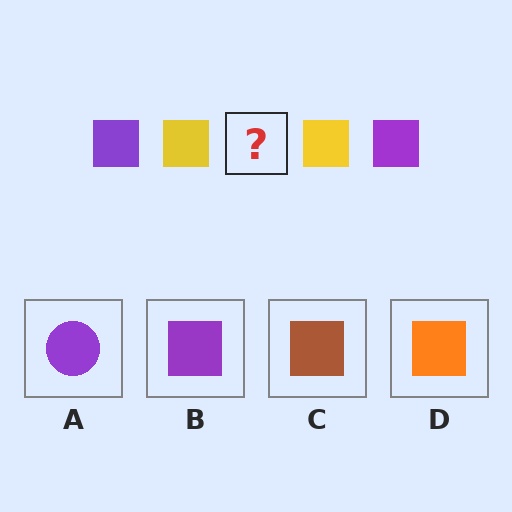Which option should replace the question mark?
Option B.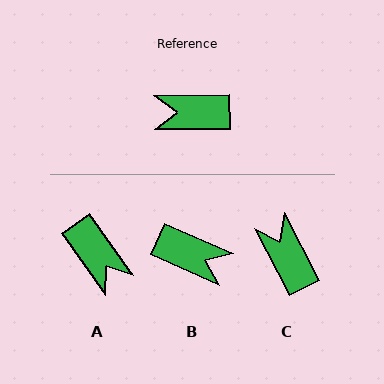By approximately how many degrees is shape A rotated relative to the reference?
Approximately 125 degrees counter-clockwise.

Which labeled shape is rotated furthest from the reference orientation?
B, about 156 degrees away.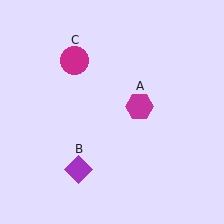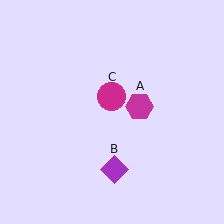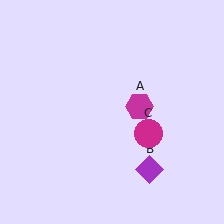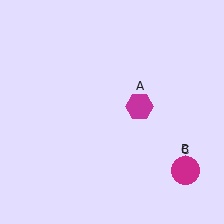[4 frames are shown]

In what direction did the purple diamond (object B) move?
The purple diamond (object B) moved right.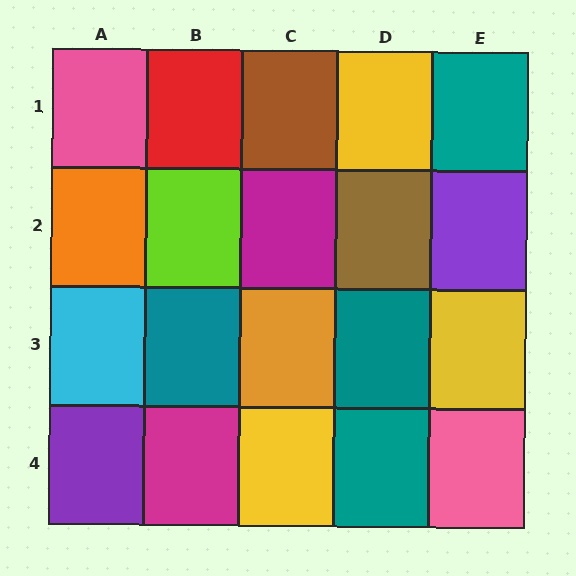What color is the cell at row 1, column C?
Brown.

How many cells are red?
1 cell is red.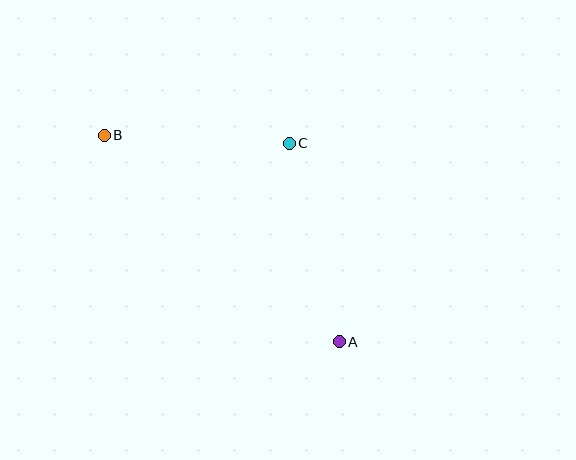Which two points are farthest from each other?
Points A and B are farthest from each other.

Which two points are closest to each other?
Points B and C are closest to each other.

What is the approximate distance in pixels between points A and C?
The distance between A and C is approximately 205 pixels.